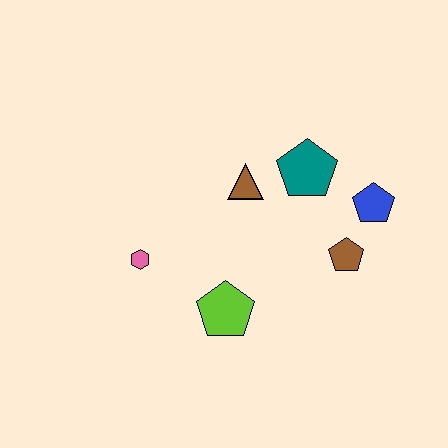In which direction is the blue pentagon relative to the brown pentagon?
The blue pentagon is above the brown pentagon.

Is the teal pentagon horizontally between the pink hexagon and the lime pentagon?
No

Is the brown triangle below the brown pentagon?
No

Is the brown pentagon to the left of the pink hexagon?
No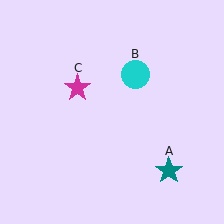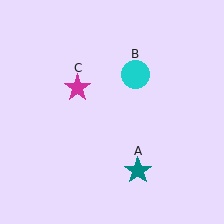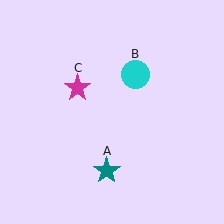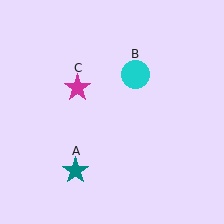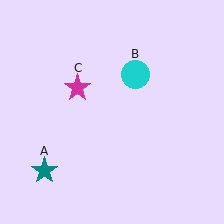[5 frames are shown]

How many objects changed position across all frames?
1 object changed position: teal star (object A).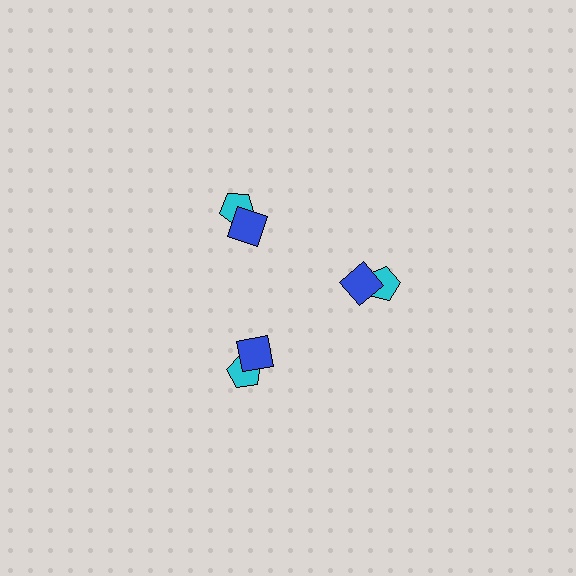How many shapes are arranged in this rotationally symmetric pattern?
There are 6 shapes, arranged in 3 groups of 2.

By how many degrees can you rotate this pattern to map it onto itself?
The pattern maps onto itself every 120 degrees of rotation.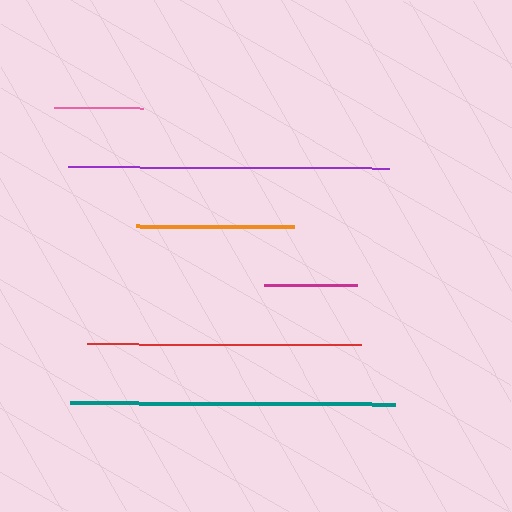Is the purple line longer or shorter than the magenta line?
The purple line is longer than the magenta line.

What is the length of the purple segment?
The purple segment is approximately 321 pixels long.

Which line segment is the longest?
The teal line is the longest at approximately 325 pixels.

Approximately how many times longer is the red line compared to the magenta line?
The red line is approximately 2.9 times the length of the magenta line.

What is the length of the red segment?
The red segment is approximately 274 pixels long.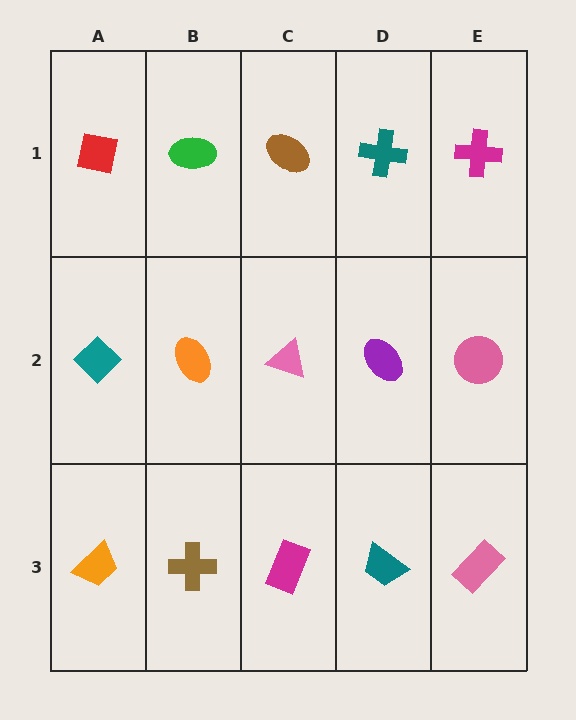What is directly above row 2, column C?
A brown ellipse.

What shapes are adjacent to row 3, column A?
A teal diamond (row 2, column A), a brown cross (row 3, column B).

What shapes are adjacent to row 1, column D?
A purple ellipse (row 2, column D), a brown ellipse (row 1, column C), a magenta cross (row 1, column E).